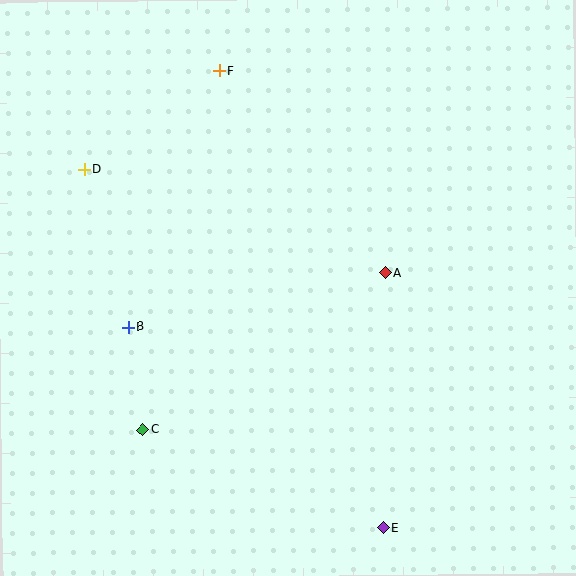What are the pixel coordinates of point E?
Point E is at (384, 528).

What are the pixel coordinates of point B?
Point B is at (129, 327).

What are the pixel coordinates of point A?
Point A is at (385, 273).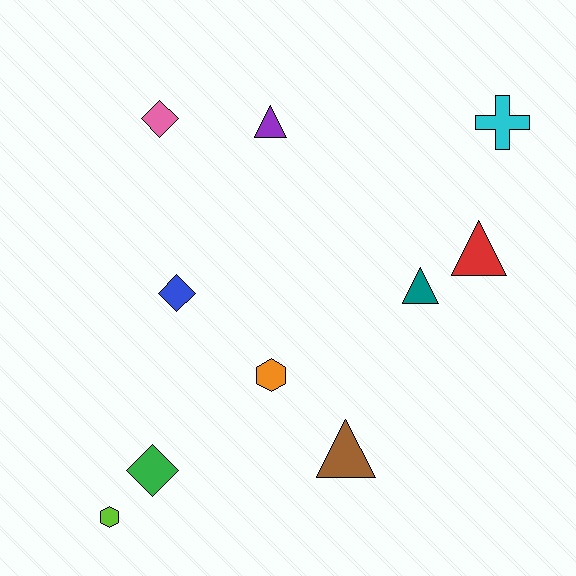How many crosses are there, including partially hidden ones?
There is 1 cross.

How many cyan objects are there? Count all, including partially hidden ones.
There is 1 cyan object.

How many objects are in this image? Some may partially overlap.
There are 10 objects.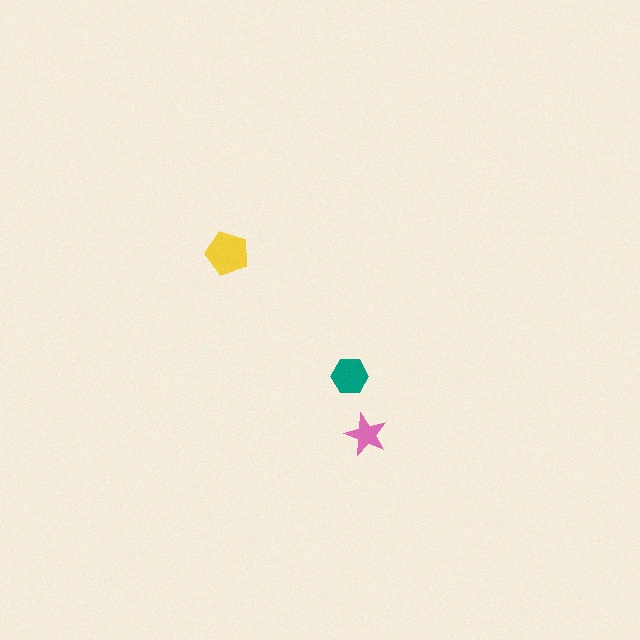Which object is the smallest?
The pink star.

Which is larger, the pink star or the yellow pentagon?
The yellow pentagon.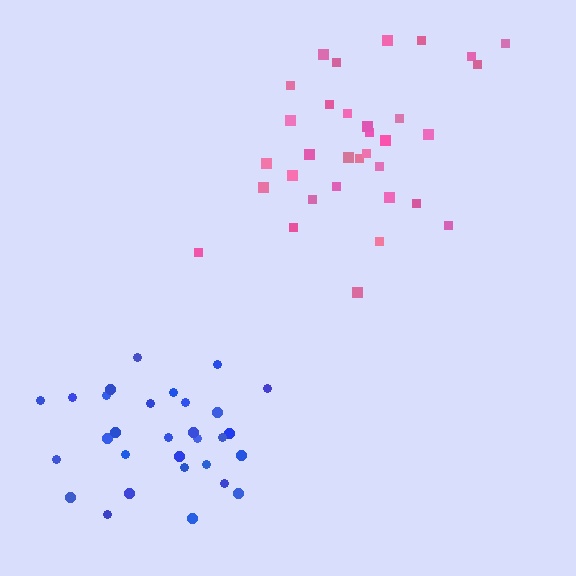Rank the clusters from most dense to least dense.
blue, pink.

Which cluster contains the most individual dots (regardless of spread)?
Pink (33).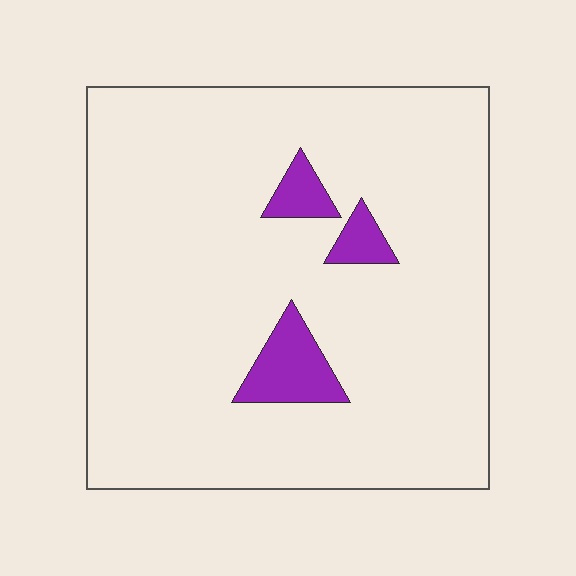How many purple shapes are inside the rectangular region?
3.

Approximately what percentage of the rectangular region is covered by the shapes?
Approximately 5%.